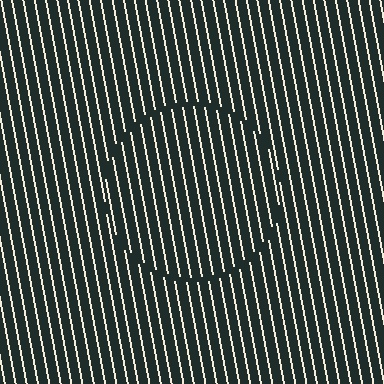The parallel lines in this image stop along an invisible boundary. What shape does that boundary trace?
An illusory circle. The interior of the shape contains the same grating, shifted by half a period — the contour is defined by the phase discontinuity where line-ends from the inner and outer gratings abut.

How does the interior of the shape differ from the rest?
The interior of the shape contains the same grating, shifted by half a period — the contour is defined by the phase discontinuity where line-ends from the inner and outer gratings abut.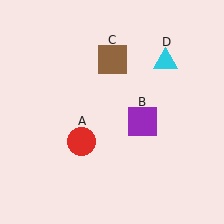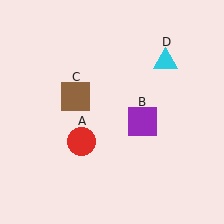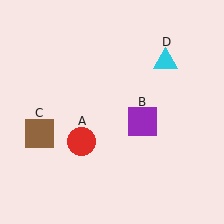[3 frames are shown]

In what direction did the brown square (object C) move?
The brown square (object C) moved down and to the left.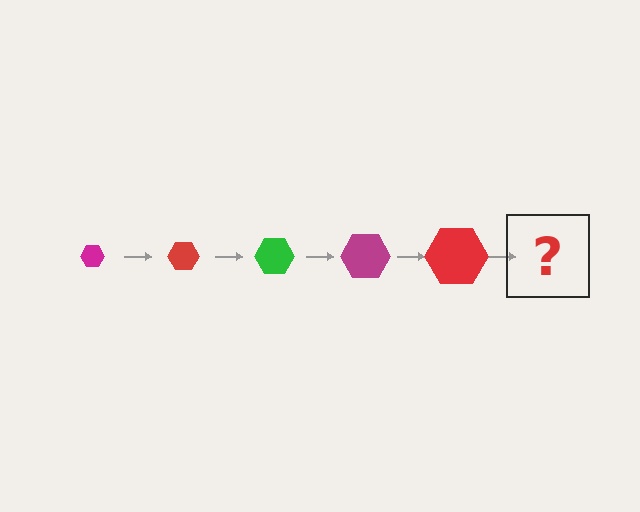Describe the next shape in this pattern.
It should be a green hexagon, larger than the previous one.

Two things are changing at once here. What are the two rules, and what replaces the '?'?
The two rules are that the hexagon grows larger each step and the color cycles through magenta, red, and green. The '?' should be a green hexagon, larger than the previous one.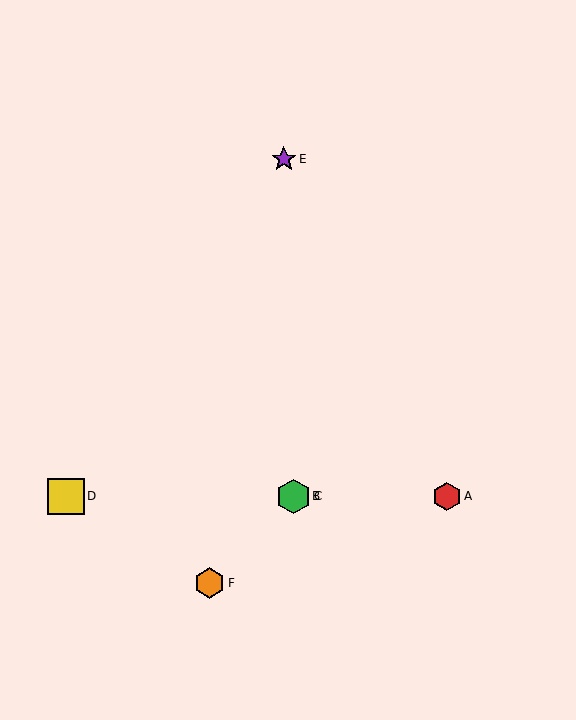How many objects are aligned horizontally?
4 objects (A, B, C, D) are aligned horizontally.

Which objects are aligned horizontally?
Objects A, B, C, D are aligned horizontally.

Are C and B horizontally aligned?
Yes, both are at y≈496.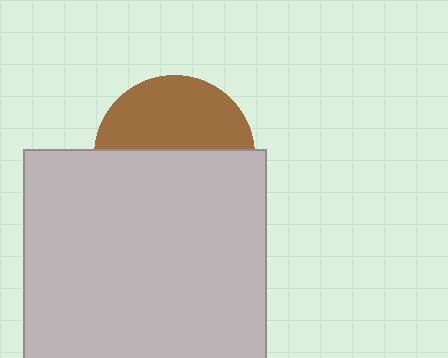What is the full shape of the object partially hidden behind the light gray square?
The partially hidden object is a brown circle.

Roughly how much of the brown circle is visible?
About half of it is visible (roughly 45%).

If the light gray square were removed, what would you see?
You would see the complete brown circle.